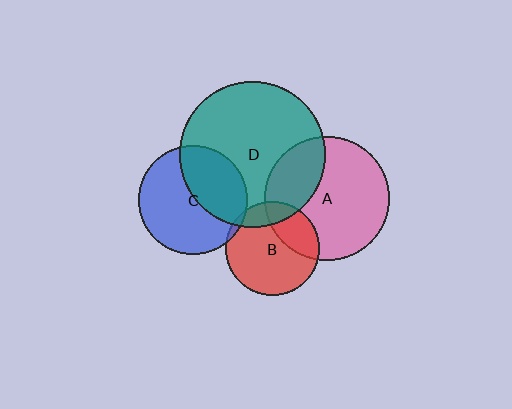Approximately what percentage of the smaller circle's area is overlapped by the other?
Approximately 5%.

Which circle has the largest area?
Circle D (teal).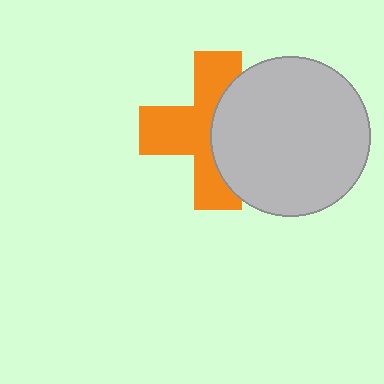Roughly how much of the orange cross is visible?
About half of it is visible (roughly 57%).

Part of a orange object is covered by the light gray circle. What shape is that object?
It is a cross.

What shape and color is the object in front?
The object in front is a light gray circle.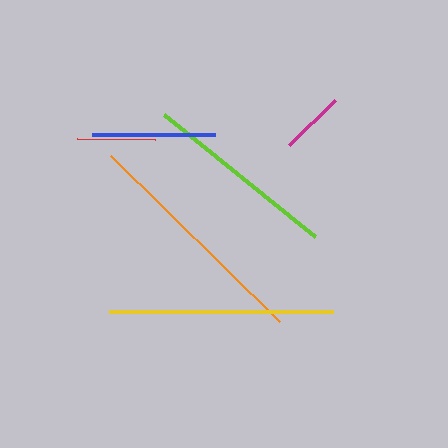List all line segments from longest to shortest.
From longest to shortest: orange, yellow, lime, blue, red, magenta.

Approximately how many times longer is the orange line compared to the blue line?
The orange line is approximately 1.9 times the length of the blue line.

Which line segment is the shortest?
The magenta line is the shortest at approximately 65 pixels.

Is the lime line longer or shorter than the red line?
The lime line is longer than the red line.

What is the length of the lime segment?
The lime segment is approximately 193 pixels long.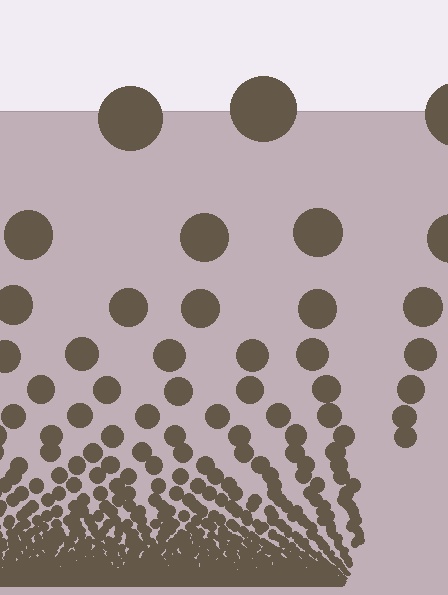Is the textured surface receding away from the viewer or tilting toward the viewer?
The surface appears to tilt toward the viewer. Texture elements get larger and sparser toward the top.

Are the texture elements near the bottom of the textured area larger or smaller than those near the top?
Smaller. The gradient is inverted — elements near the bottom are smaller and denser.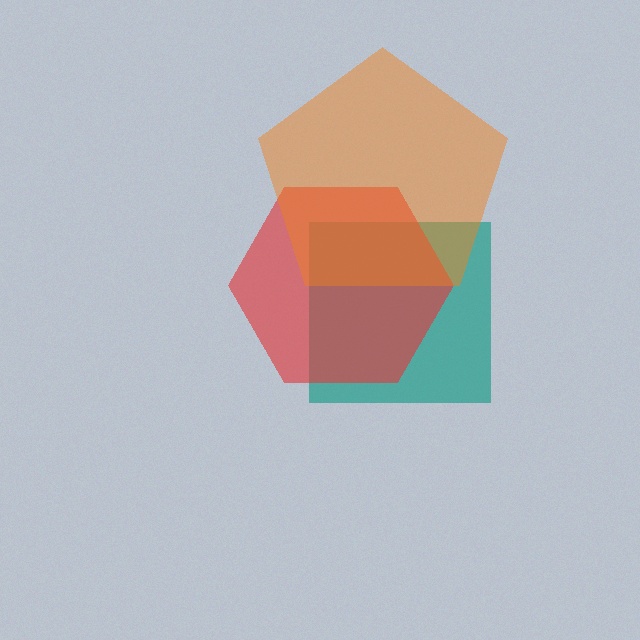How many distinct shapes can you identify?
There are 3 distinct shapes: a teal square, a red hexagon, an orange pentagon.